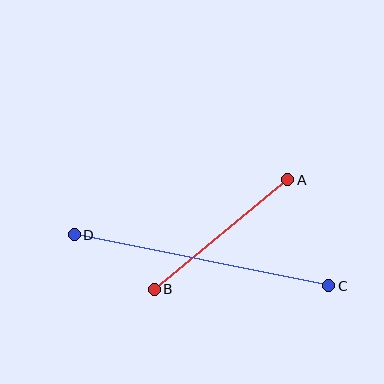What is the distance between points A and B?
The distance is approximately 173 pixels.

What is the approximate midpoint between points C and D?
The midpoint is at approximately (202, 260) pixels.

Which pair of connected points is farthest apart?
Points C and D are farthest apart.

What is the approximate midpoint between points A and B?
The midpoint is at approximately (221, 234) pixels.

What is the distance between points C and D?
The distance is approximately 259 pixels.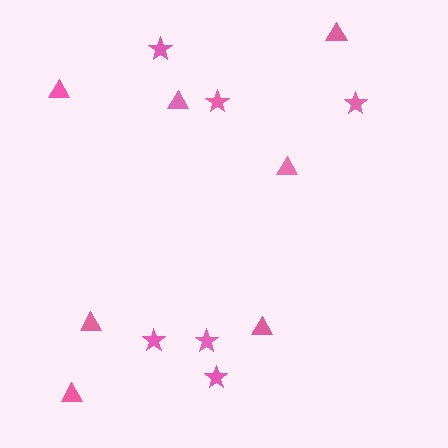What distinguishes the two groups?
There are 2 groups: one group of stars (6) and one group of triangles (7).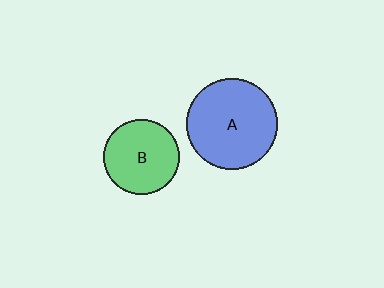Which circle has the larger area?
Circle A (blue).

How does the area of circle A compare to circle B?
Approximately 1.4 times.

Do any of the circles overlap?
No, none of the circles overlap.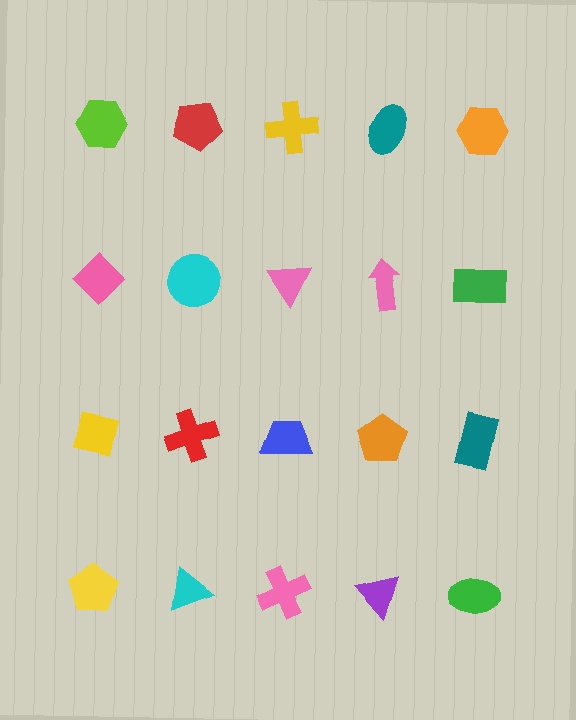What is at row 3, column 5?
A teal rectangle.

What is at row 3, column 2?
A red cross.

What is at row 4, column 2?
A cyan triangle.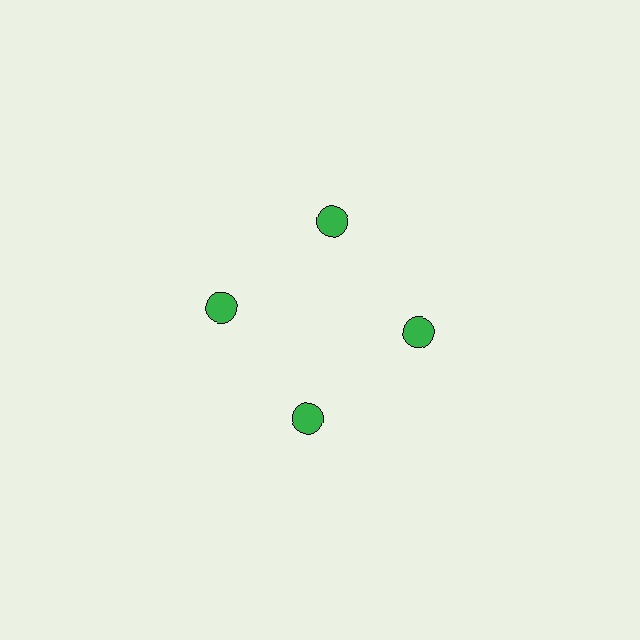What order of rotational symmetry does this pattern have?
This pattern has 4-fold rotational symmetry.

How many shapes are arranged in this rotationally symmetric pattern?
There are 4 shapes, arranged in 4 groups of 1.